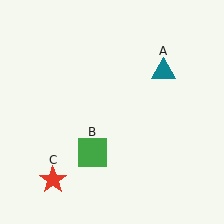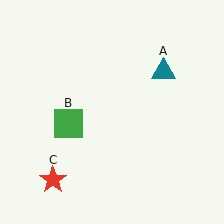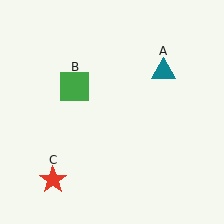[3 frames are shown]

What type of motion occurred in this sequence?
The green square (object B) rotated clockwise around the center of the scene.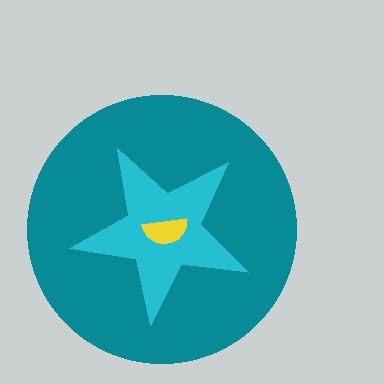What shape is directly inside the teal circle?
The cyan star.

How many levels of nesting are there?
3.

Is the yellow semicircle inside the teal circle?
Yes.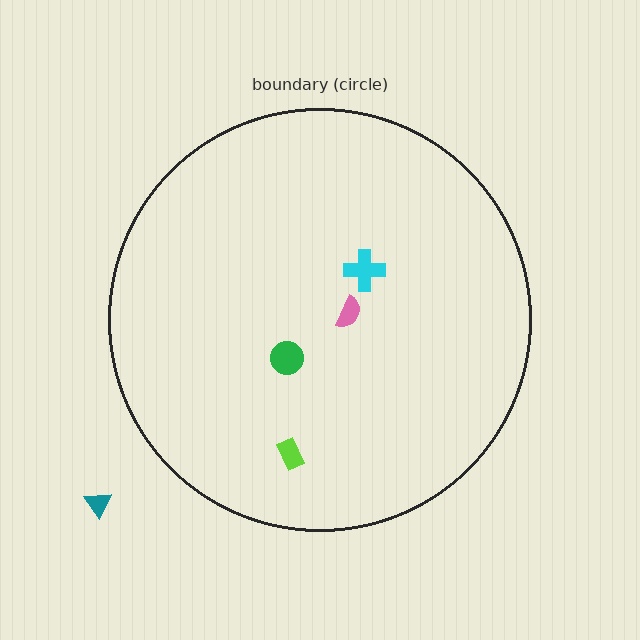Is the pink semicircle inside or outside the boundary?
Inside.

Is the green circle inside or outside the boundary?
Inside.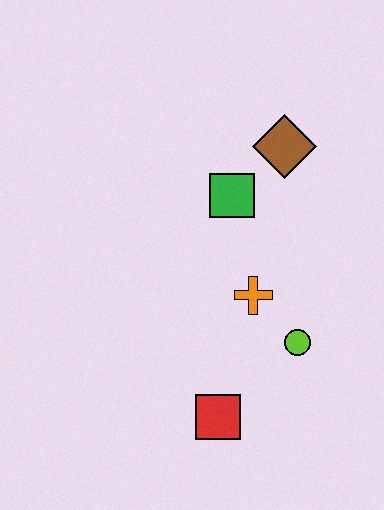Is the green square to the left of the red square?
No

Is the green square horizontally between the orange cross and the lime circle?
No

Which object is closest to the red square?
The lime circle is closest to the red square.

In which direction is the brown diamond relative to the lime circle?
The brown diamond is above the lime circle.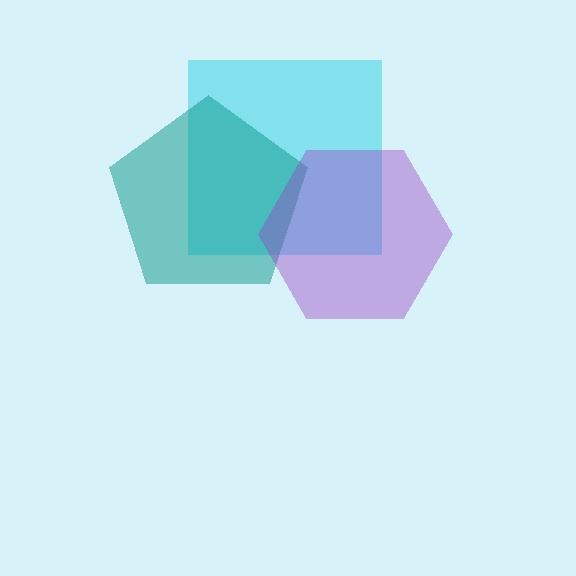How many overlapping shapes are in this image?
There are 3 overlapping shapes in the image.